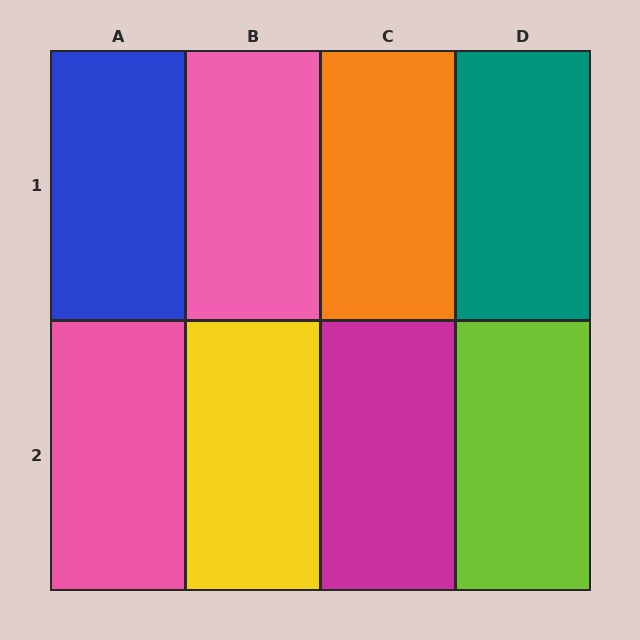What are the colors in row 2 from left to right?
Pink, yellow, magenta, lime.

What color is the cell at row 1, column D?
Teal.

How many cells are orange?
1 cell is orange.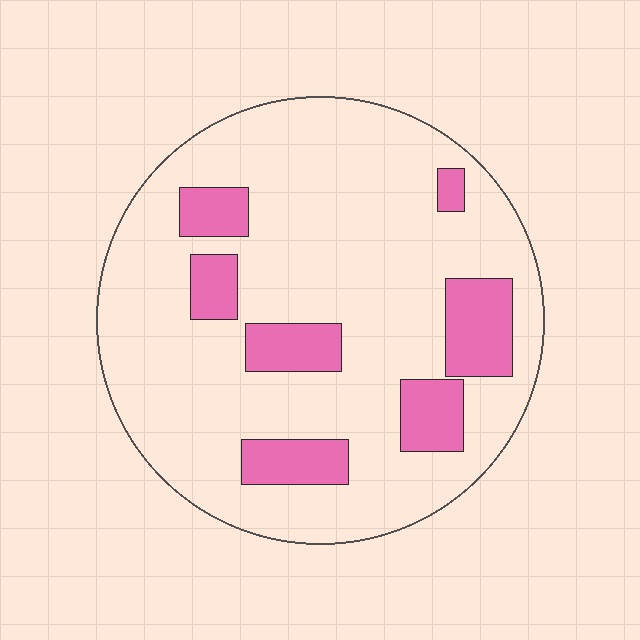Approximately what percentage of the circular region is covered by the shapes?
Approximately 20%.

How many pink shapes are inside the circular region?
7.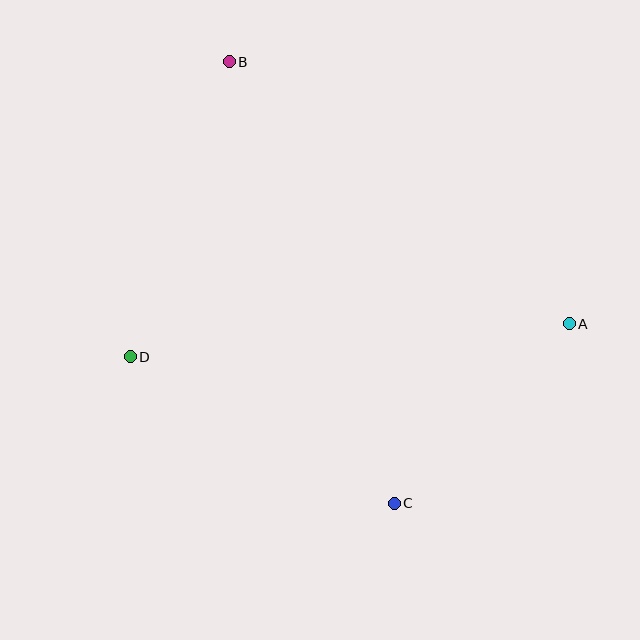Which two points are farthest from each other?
Points B and C are farthest from each other.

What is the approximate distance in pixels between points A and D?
The distance between A and D is approximately 440 pixels.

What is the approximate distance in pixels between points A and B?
The distance between A and B is approximately 429 pixels.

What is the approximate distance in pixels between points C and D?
The distance between C and D is approximately 302 pixels.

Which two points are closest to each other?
Points A and C are closest to each other.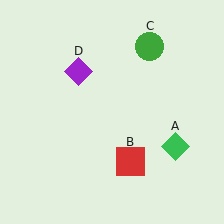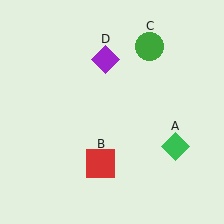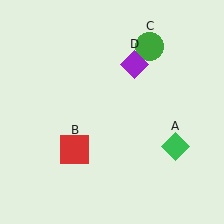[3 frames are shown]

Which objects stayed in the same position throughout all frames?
Green diamond (object A) and green circle (object C) remained stationary.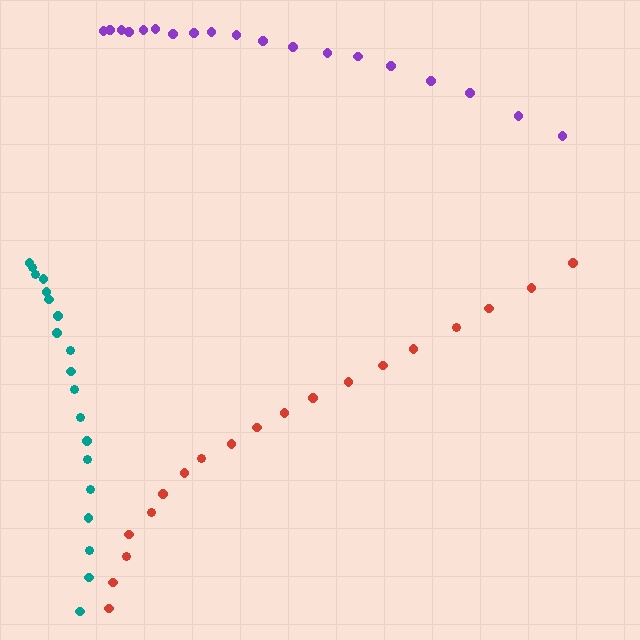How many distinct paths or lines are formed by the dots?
There are 3 distinct paths.